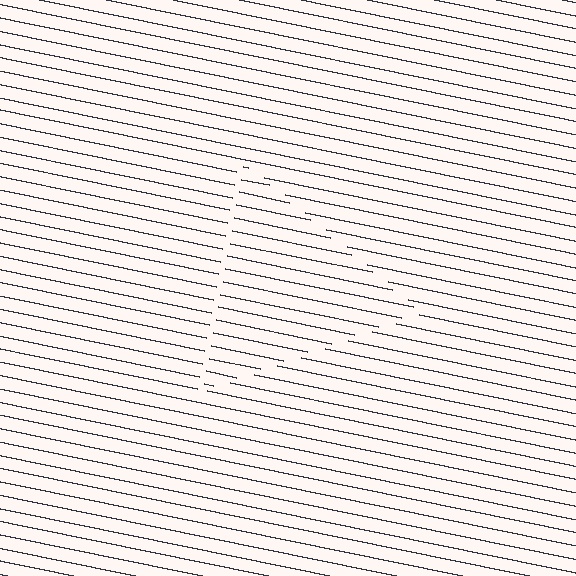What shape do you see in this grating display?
An illusory triangle. The interior of the shape contains the same grating, shifted by half a period — the contour is defined by the phase discontinuity where line-ends from the inner and outer gratings abut.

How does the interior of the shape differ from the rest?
The interior of the shape contains the same grating, shifted by half a period — the contour is defined by the phase discontinuity where line-ends from the inner and outer gratings abut.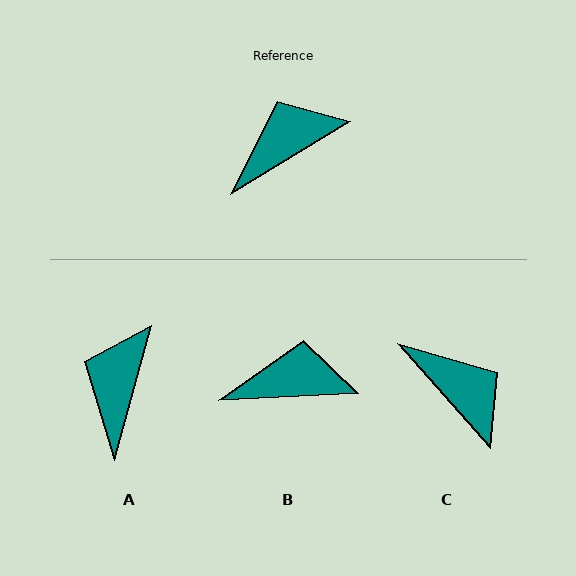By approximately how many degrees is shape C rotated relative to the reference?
Approximately 80 degrees clockwise.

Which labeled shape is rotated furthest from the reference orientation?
C, about 80 degrees away.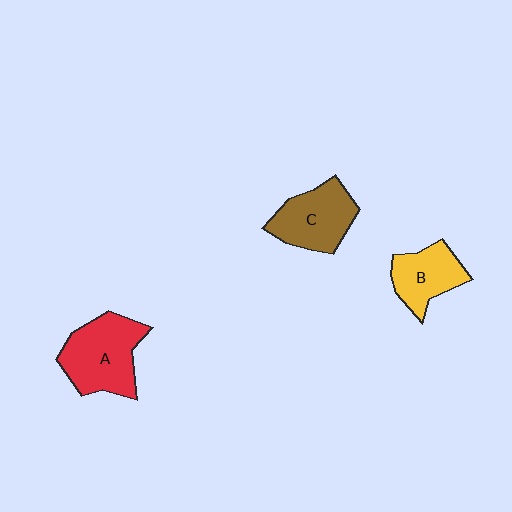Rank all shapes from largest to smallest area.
From largest to smallest: A (red), C (brown), B (yellow).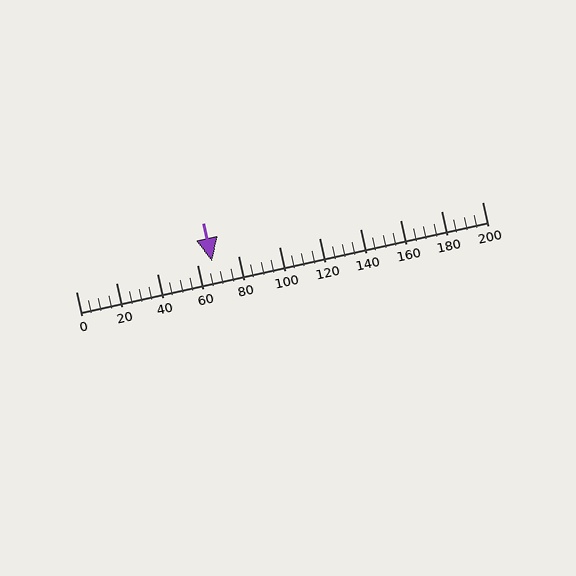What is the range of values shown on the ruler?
The ruler shows values from 0 to 200.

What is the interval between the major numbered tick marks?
The major tick marks are spaced 20 units apart.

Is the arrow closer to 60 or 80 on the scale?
The arrow is closer to 60.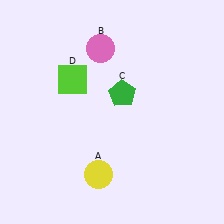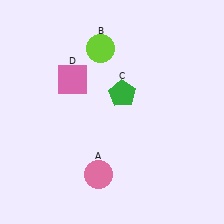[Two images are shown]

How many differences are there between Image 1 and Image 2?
There are 3 differences between the two images.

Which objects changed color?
A changed from yellow to pink. B changed from pink to lime. D changed from lime to pink.